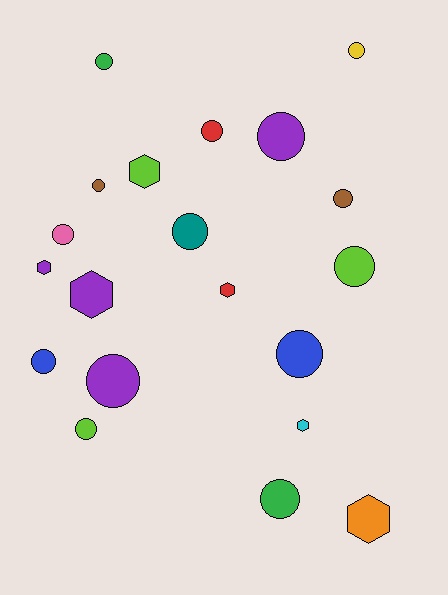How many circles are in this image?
There are 14 circles.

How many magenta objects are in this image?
There are no magenta objects.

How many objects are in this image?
There are 20 objects.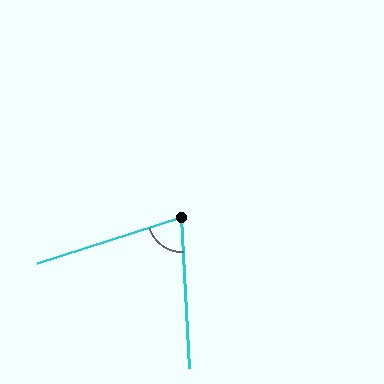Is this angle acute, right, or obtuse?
It is acute.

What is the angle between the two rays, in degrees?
Approximately 76 degrees.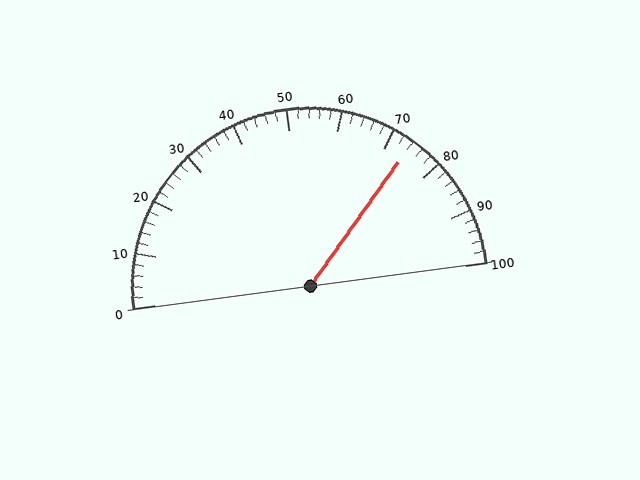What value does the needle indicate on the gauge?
The needle indicates approximately 74.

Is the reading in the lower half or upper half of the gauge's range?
The reading is in the upper half of the range (0 to 100).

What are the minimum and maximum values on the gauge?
The gauge ranges from 0 to 100.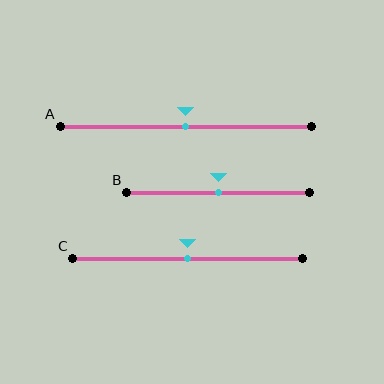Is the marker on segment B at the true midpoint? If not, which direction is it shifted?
Yes, the marker on segment B is at the true midpoint.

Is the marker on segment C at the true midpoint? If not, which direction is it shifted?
Yes, the marker on segment C is at the true midpoint.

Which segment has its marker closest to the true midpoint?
Segment A has its marker closest to the true midpoint.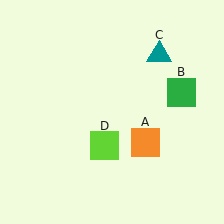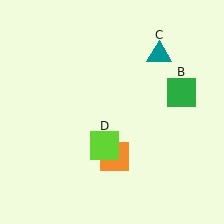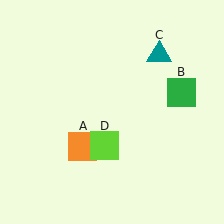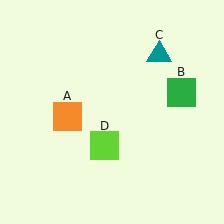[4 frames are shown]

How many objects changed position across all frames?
1 object changed position: orange square (object A).